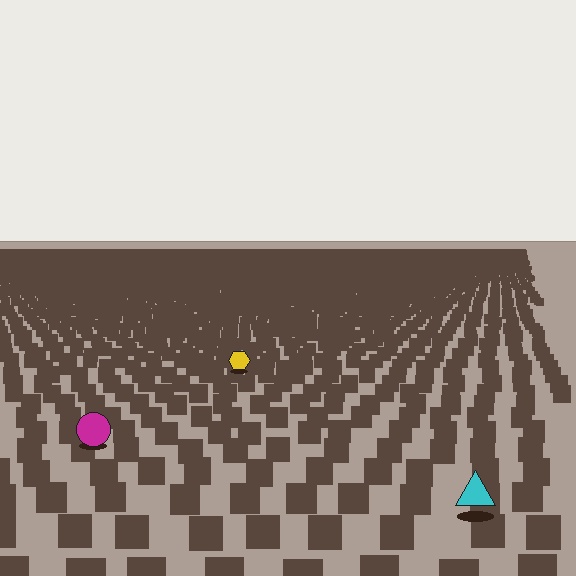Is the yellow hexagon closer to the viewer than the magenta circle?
No. The magenta circle is closer — you can tell from the texture gradient: the ground texture is coarser near it.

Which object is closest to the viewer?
The cyan triangle is closest. The texture marks near it are larger and more spread out.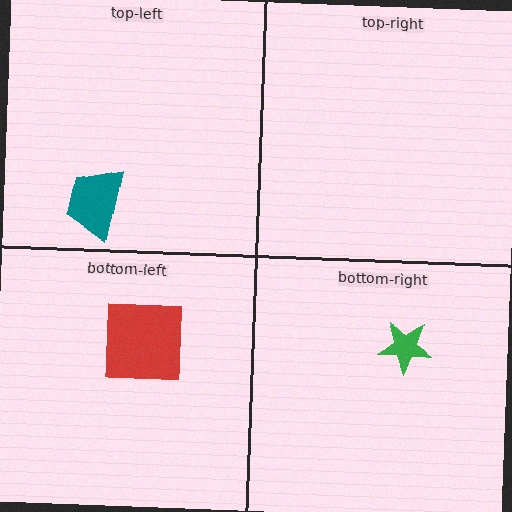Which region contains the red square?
The bottom-left region.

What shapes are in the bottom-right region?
The green star.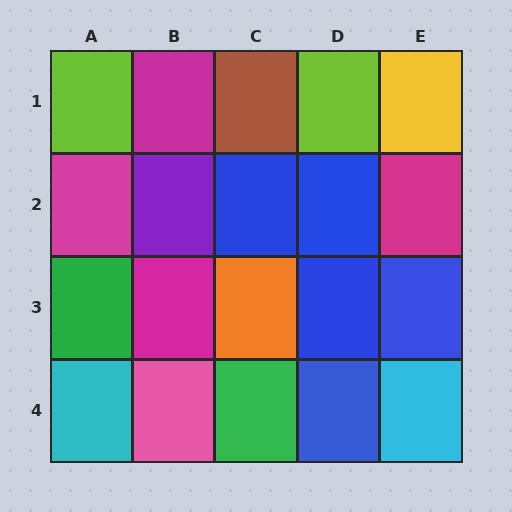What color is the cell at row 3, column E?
Blue.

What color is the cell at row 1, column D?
Lime.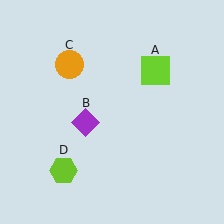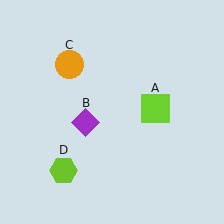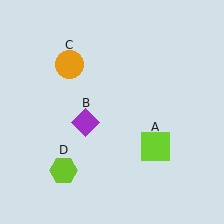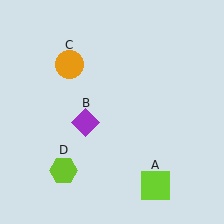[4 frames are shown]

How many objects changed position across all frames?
1 object changed position: lime square (object A).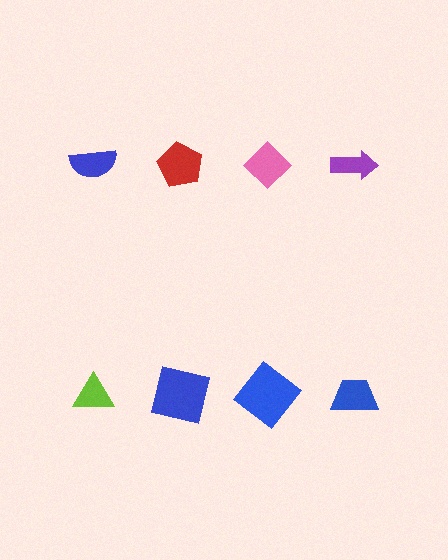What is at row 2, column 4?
A blue trapezoid.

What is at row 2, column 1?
A lime triangle.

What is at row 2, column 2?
A blue square.